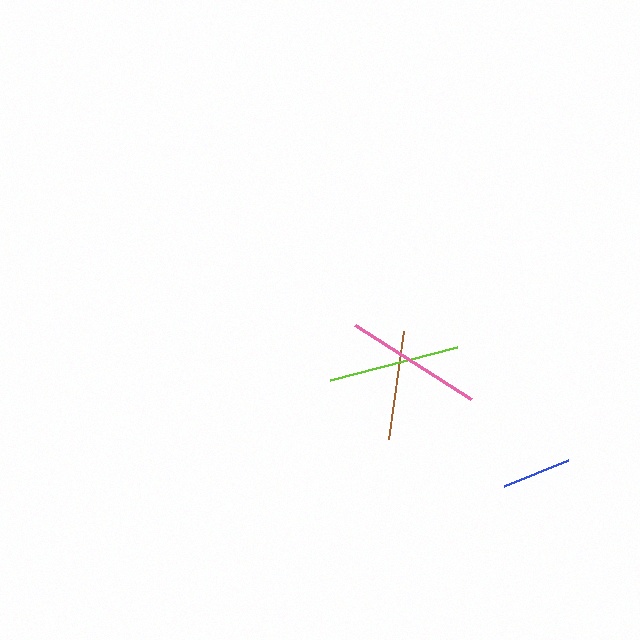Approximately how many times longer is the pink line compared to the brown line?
The pink line is approximately 1.3 times the length of the brown line.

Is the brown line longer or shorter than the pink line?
The pink line is longer than the brown line.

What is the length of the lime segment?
The lime segment is approximately 131 pixels long.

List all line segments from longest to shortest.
From longest to shortest: pink, lime, brown, blue.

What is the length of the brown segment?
The brown segment is approximately 109 pixels long.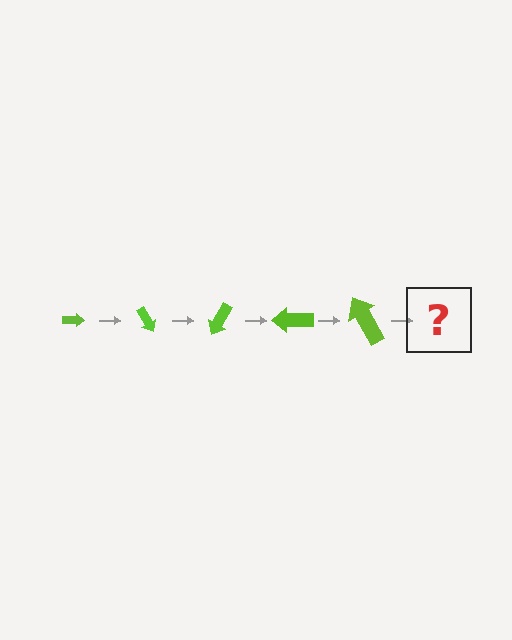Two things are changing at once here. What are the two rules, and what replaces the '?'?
The two rules are that the arrow grows larger each step and it rotates 60 degrees each step. The '?' should be an arrow, larger than the previous one and rotated 300 degrees from the start.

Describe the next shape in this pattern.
It should be an arrow, larger than the previous one and rotated 300 degrees from the start.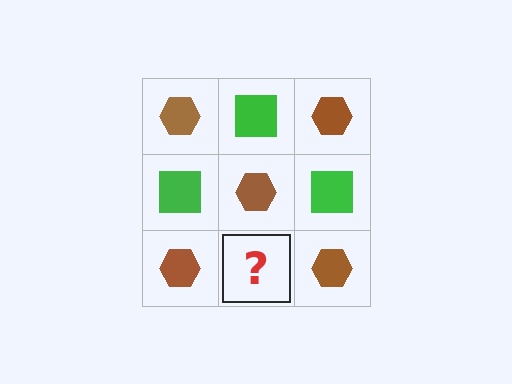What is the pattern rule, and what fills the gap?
The rule is that it alternates brown hexagon and green square in a checkerboard pattern. The gap should be filled with a green square.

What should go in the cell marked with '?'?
The missing cell should contain a green square.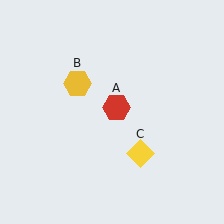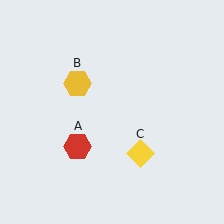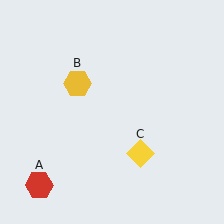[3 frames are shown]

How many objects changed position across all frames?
1 object changed position: red hexagon (object A).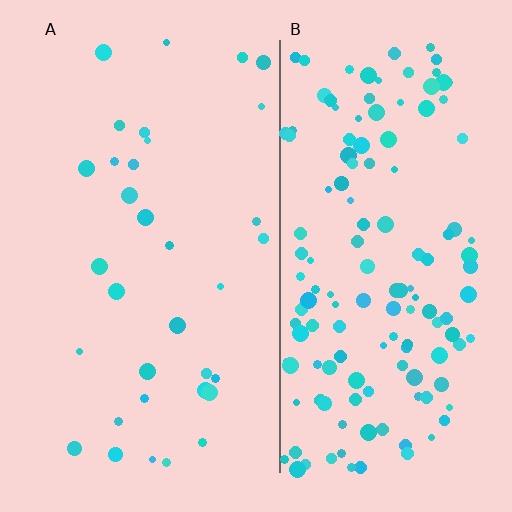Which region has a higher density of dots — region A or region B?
B (the right).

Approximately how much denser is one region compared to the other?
Approximately 4.1× — region B over region A.